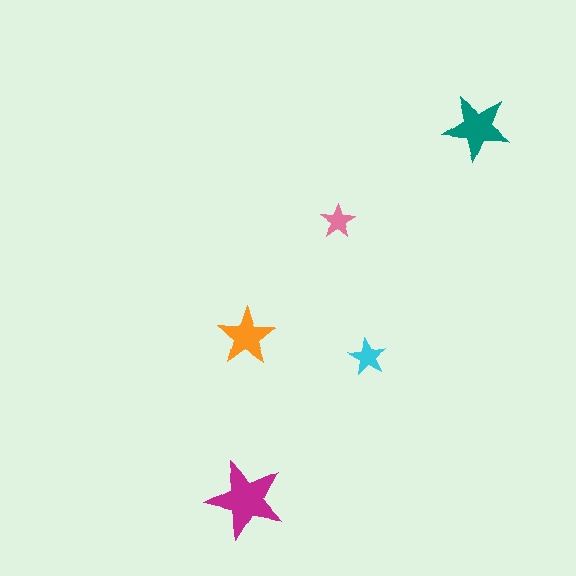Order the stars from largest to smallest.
the magenta one, the teal one, the orange one, the cyan one, the pink one.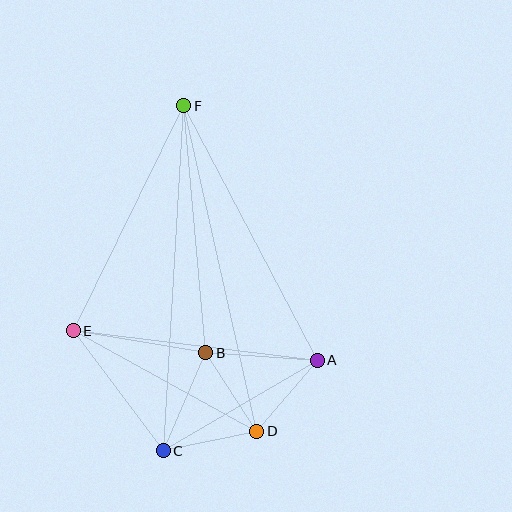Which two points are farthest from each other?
Points C and F are farthest from each other.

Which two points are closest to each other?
Points A and D are closest to each other.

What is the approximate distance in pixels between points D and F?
The distance between D and F is approximately 334 pixels.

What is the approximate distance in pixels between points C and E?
The distance between C and E is approximately 150 pixels.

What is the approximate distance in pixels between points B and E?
The distance between B and E is approximately 135 pixels.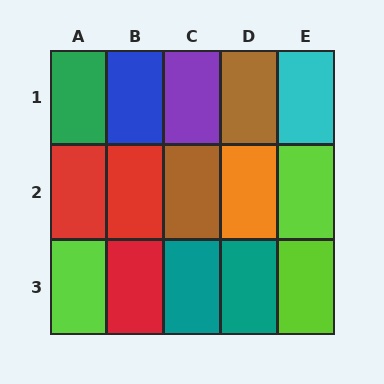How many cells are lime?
3 cells are lime.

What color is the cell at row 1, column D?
Brown.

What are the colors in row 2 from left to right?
Red, red, brown, orange, lime.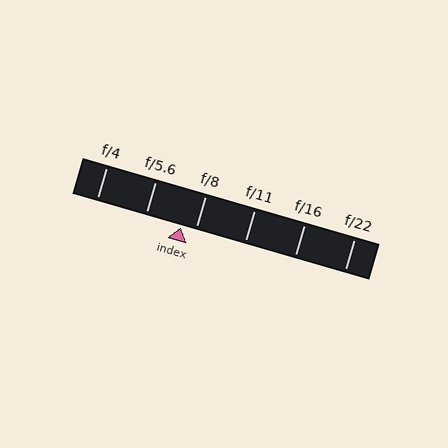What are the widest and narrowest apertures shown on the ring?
The widest aperture shown is f/4 and the narrowest is f/22.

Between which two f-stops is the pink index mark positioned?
The index mark is between f/5.6 and f/8.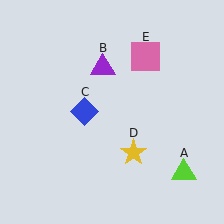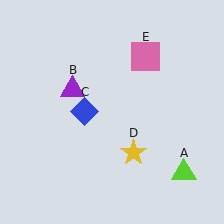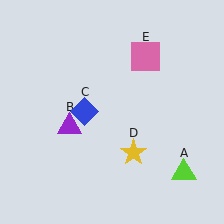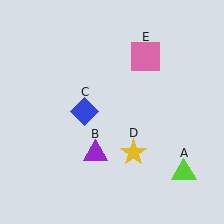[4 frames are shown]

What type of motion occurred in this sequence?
The purple triangle (object B) rotated counterclockwise around the center of the scene.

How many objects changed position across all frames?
1 object changed position: purple triangle (object B).